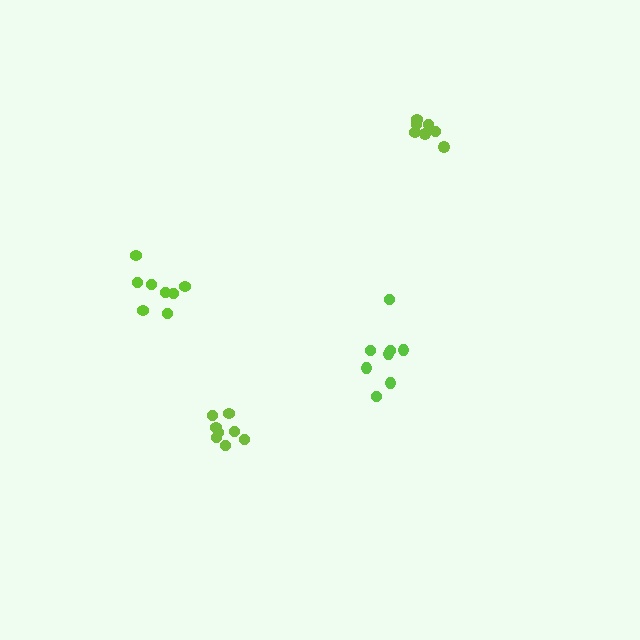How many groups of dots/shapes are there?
There are 4 groups.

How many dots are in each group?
Group 1: 7 dots, Group 2: 8 dots, Group 3: 8 dots, Group 4: 8 dots (31 total).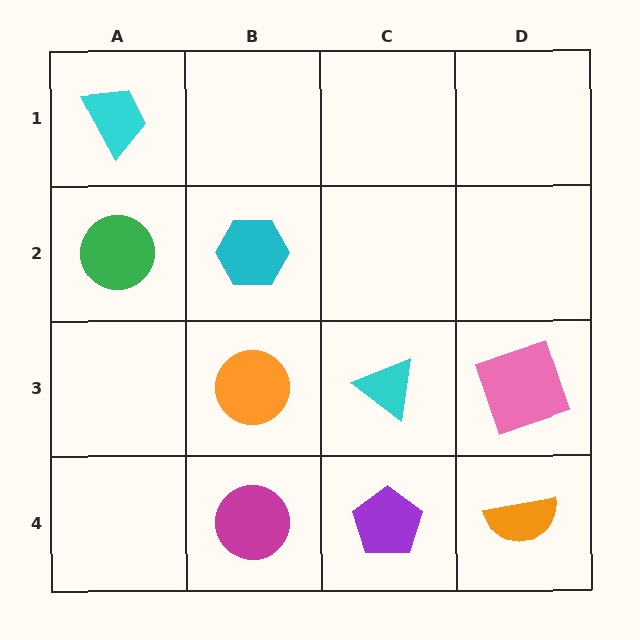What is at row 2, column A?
A green circle.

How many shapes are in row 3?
3 shapes.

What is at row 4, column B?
A magenta circle.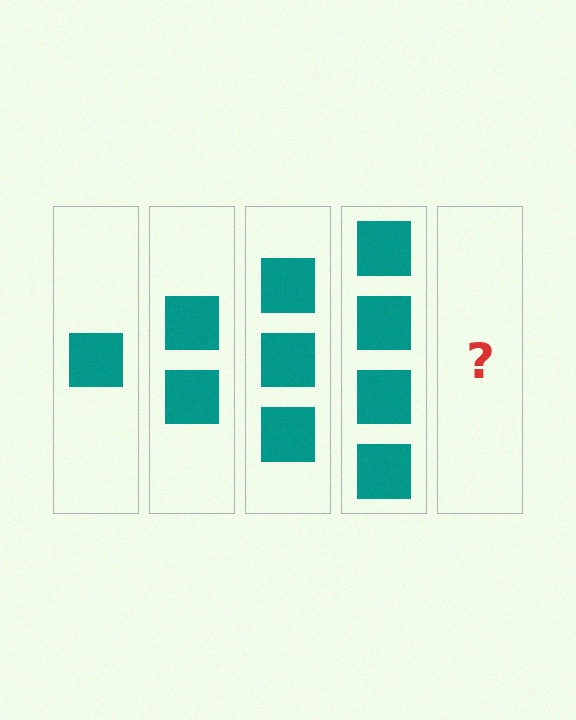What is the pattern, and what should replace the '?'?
The pattern is that each step adds one more square. The '?' should be 5 squares.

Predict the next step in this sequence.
The next step is 5 squares.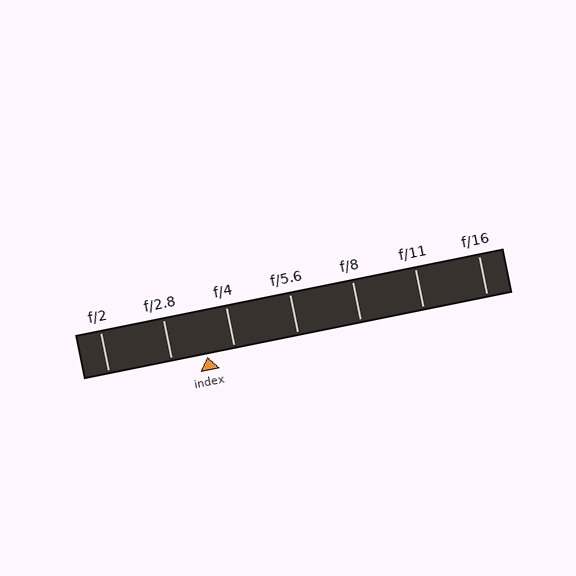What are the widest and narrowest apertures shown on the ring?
The widest aperture shown is f/2 and the narrowest is f/16.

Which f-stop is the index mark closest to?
The index mark is closest to f/4.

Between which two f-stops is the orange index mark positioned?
The index mark is between f/2.8 and f/4.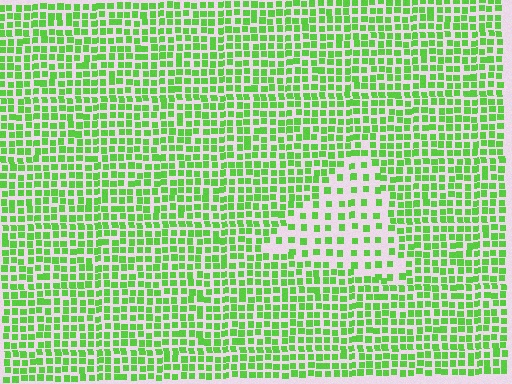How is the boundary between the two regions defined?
The boundary is defined by a change in element density (approximately 2.2x ratio). All elements are the same color, size, and shape.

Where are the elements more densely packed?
The elements are more densely packed outside the triangle boundary.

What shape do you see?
I see a triangle.